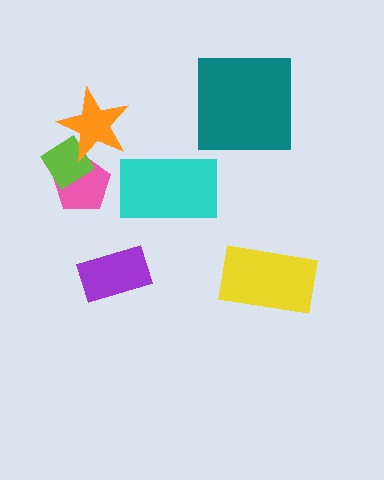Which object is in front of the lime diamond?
The orange star is in front of the lime diamond.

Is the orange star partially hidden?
No, no other shape covers it.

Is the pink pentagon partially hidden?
Yes, it is partially covered by another shape.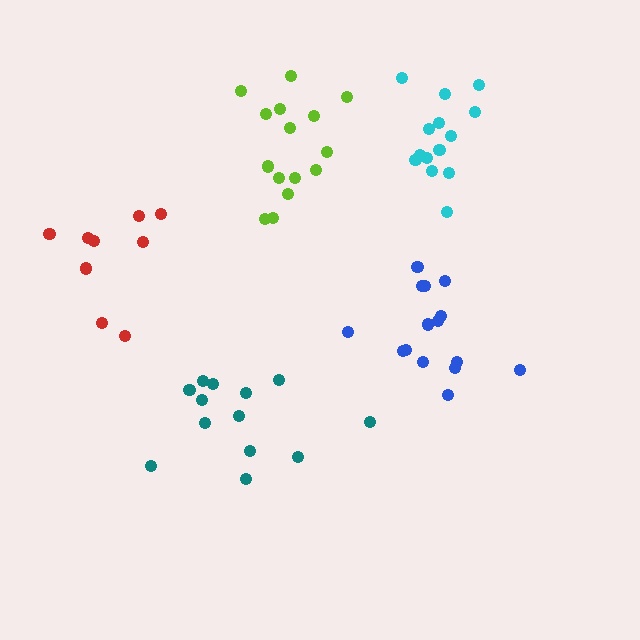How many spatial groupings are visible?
There are 5 spatial groupings.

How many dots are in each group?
Group 1: 14 dots, Group 2: 15 dots, Group 3: 9 dots, Group 4: 13 dots, Group 5: 15 dots (66 total).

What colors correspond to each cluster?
The clusters are colored: cyan, blue, red, teal, lime.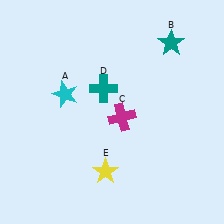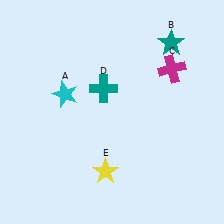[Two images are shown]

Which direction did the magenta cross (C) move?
The magenta cross (C) moved right.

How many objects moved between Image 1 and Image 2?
1 object moved between the two images.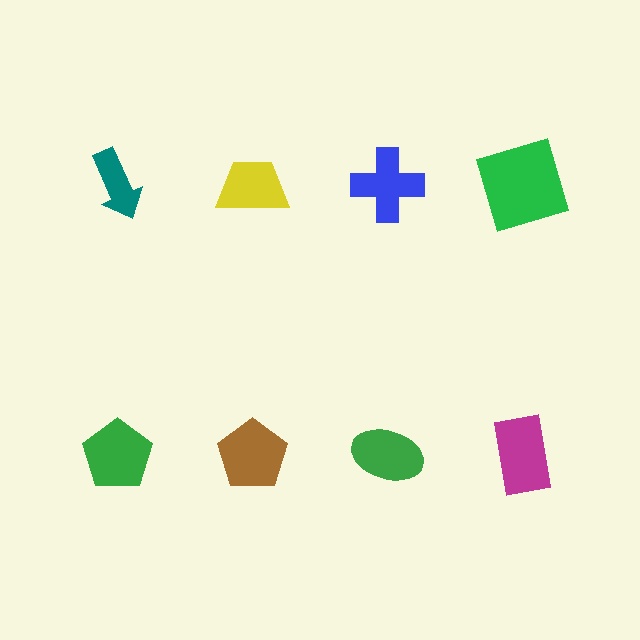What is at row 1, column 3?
A blue cross.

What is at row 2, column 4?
A magenta rectangle.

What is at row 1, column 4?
A green square.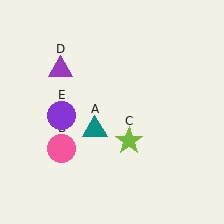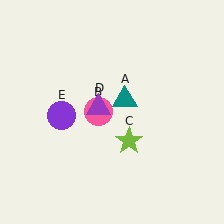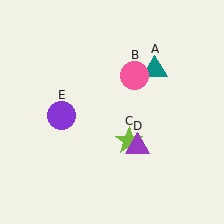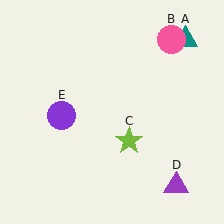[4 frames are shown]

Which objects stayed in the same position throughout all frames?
Lime star (object C) and purple circle (object E) remained stationary.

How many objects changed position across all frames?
3 objects changed position: teal triangle (object A), pink circle (object B), purple triangle (object D).